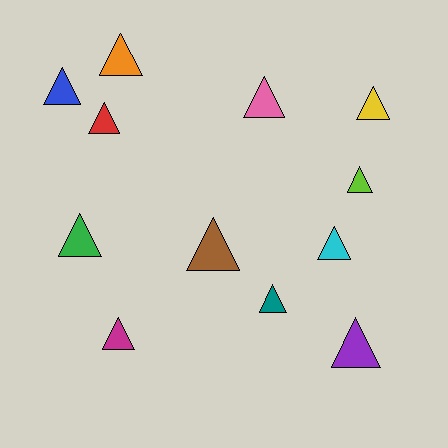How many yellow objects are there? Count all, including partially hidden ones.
There is 1 yellow object.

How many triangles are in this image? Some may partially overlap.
There are 12 triangles.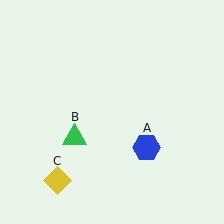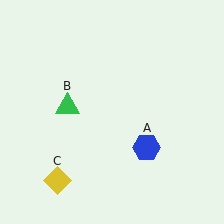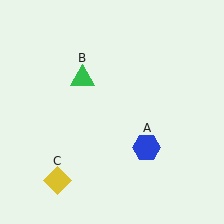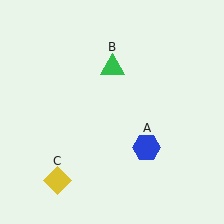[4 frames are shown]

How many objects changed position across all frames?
1 object changed position: green triangle (object B).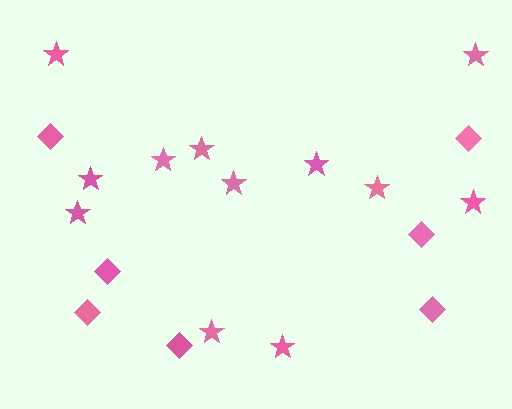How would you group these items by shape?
There are 2 groups: one group of stars (12) and one group of diamonds (7).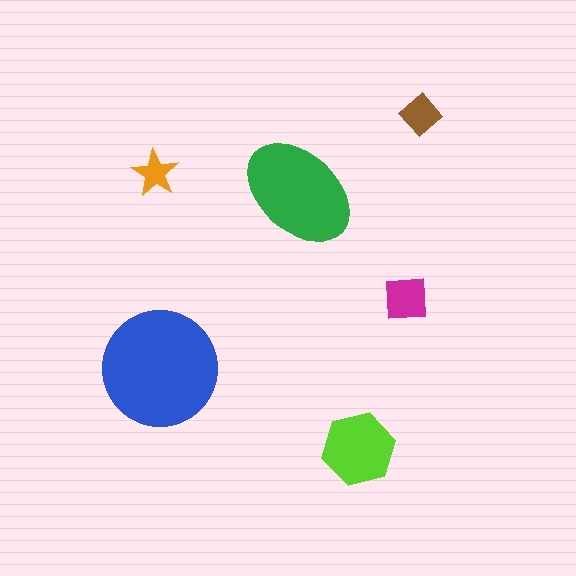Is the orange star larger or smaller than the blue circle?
Smaller.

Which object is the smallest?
The orange star.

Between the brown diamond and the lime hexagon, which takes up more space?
The lime hexagon.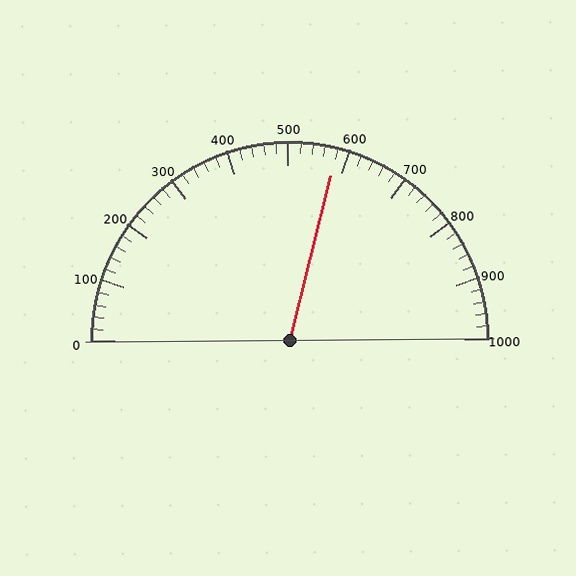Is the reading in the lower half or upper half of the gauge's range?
The reading is in the upper half of the range (0 to 1000).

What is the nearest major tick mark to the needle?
The nearest major tick mark is 600.